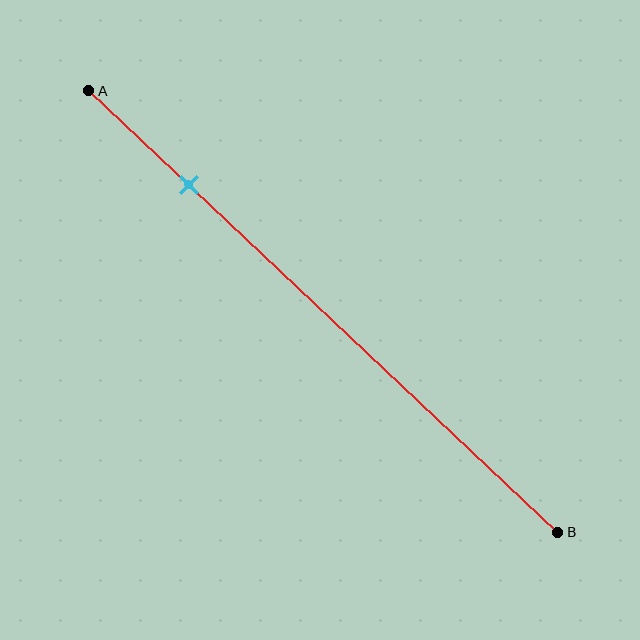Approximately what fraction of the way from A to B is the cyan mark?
The cyan mark is approximately 20% of the way from A to B.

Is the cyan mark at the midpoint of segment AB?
No, the mark is at about 20% from A, not at the 50% midpoint.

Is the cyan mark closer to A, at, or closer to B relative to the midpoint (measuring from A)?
The cyan mark is closer to point A than the midpoint of segment AB.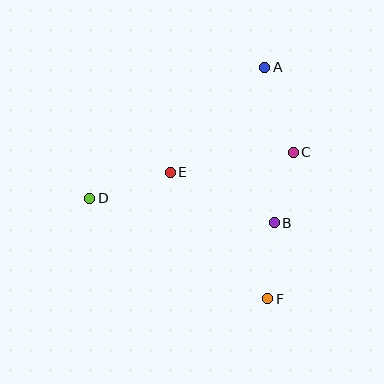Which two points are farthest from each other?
Points A and F are farthest from each other.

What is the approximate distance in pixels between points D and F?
The distance between D and F is approximately 204 pixels.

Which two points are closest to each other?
Points B and C are closest to each other.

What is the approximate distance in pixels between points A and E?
The distance between A and E is approximately 141 pixels.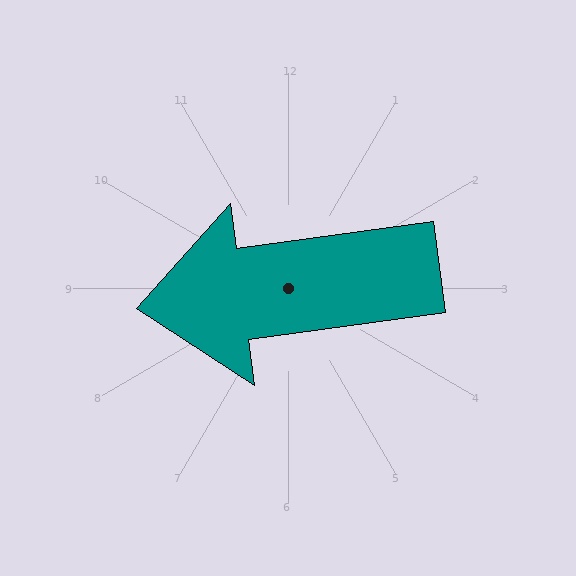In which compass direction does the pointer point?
West.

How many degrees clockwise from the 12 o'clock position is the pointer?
Approximately 262 degrees.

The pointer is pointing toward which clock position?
Roughly 9 o'clock.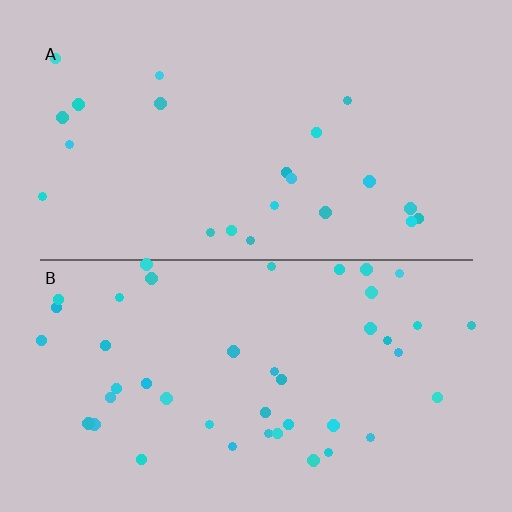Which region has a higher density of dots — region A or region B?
B (the bottom).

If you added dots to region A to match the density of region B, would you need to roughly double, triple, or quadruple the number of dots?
Approximately double.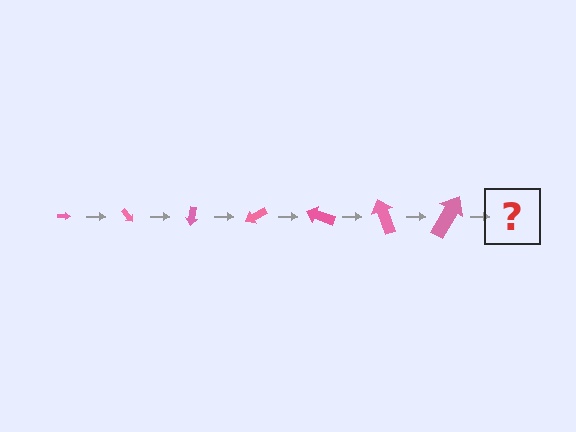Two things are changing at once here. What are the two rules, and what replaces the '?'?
The two rules are that the arrow grows larger each step and it rotates 50 degrees each step. The '?' should be an arrow, larger than the previous one and rotated 350 degrees from the start.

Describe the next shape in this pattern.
It should be an arrow, larger than the previous one and rotated 350 degrees from the start.